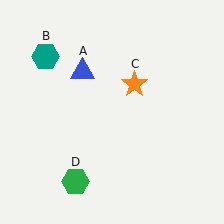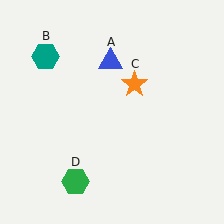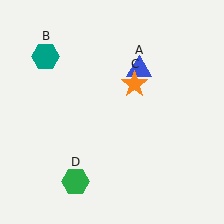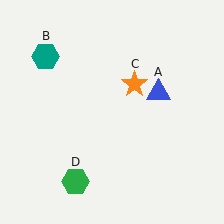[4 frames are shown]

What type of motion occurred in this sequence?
The blue triangle (object A) rotated clockwise around the center of the scene.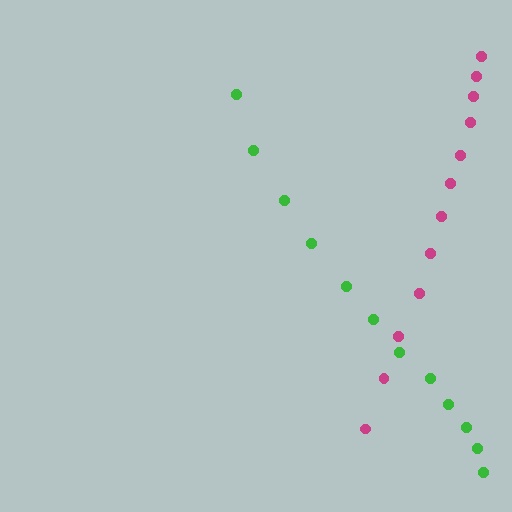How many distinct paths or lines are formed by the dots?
There are 2 distinct paths.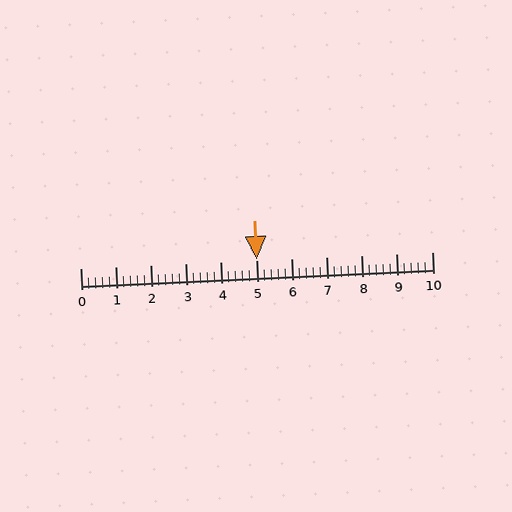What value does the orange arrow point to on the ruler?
The orange arrow points to approximately 5.0.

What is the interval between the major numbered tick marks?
The major tick marks are spaced 1 units apart.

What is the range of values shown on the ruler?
The ruler shows values from 0 to 10.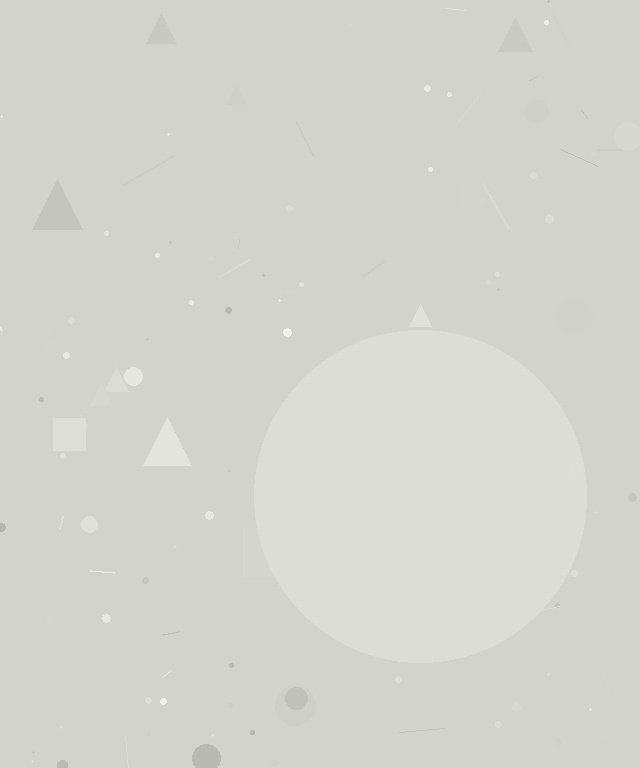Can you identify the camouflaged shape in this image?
The camouflaged shape is a circle.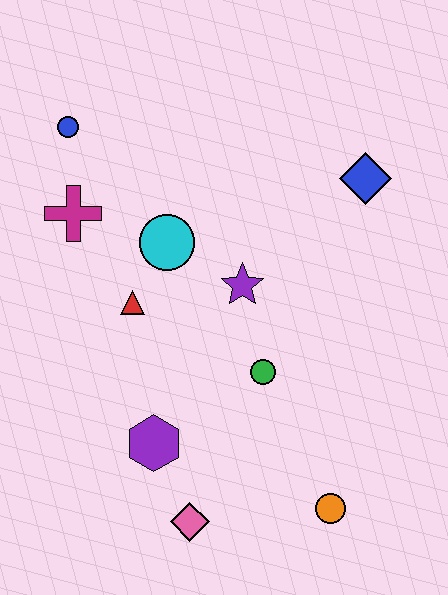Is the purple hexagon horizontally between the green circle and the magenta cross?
Yes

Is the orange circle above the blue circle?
No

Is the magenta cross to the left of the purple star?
Yes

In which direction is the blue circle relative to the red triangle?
The blue circle is above the red triangle.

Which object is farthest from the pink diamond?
The blue circle is farthest from the pink diamond.